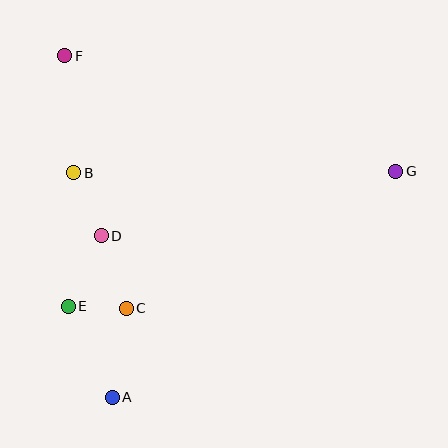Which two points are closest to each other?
Points C and E are closest to each other.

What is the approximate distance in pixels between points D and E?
The distance between D and E is approximately 78 pixels.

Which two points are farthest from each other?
Points A and G are farthest from each other.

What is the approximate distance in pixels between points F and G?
The distance between F and G is approximately 351 pixels.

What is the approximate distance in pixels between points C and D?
The distance between C and D is approximately 77 pixels.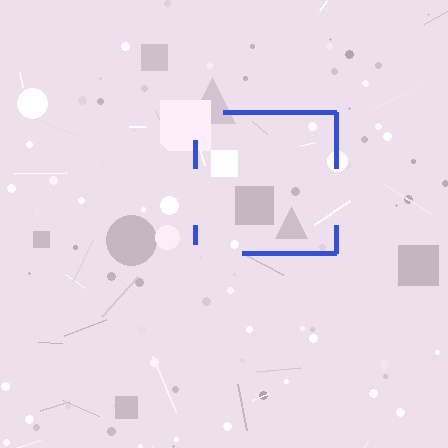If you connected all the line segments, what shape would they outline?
They would outline a square.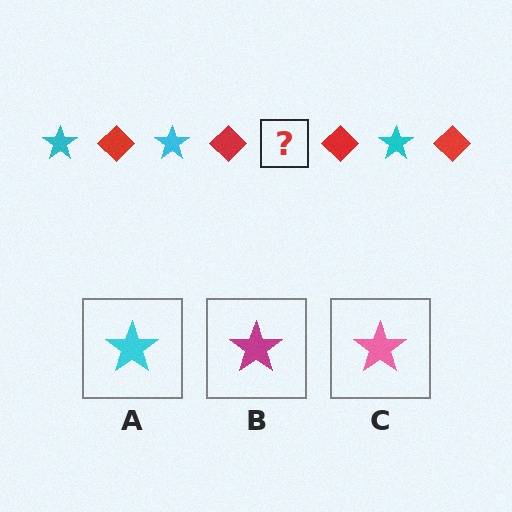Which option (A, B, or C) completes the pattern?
A.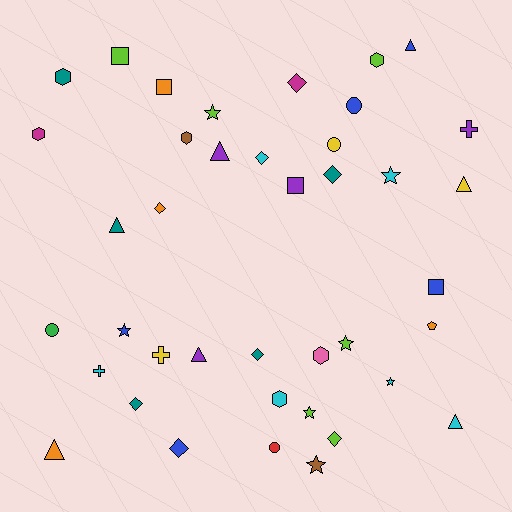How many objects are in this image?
There are 40 objects.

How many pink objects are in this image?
There is 1 pink object.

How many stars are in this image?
There are 7 stars.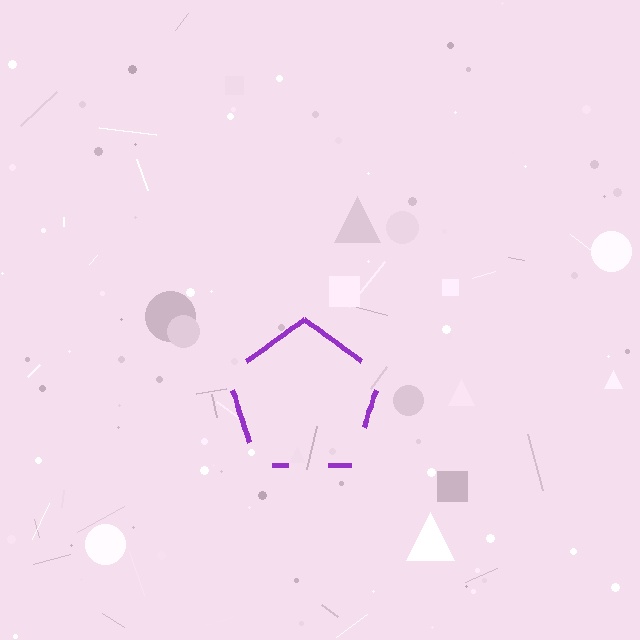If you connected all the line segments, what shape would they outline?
They would outline a pentagon.